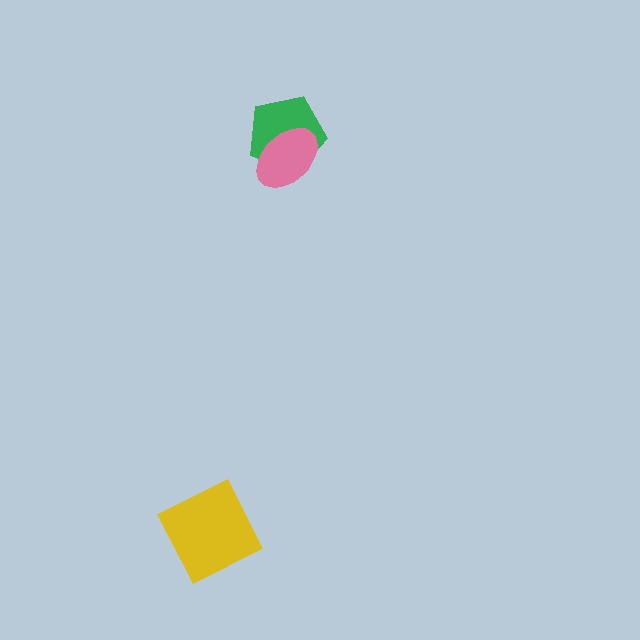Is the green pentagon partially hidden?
Yes, it is partially covered by another shape.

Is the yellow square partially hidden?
No, no other shape covers it.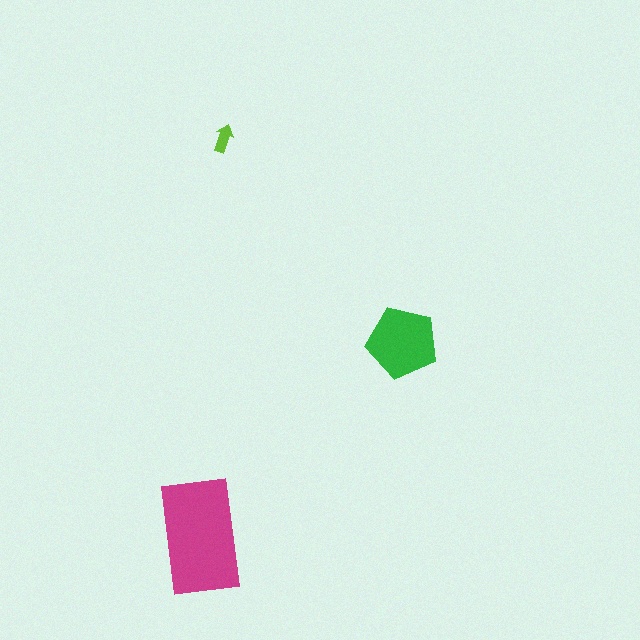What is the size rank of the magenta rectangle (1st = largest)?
1st.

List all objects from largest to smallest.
The magenta rectangle, the green pentagon, the lime arrow.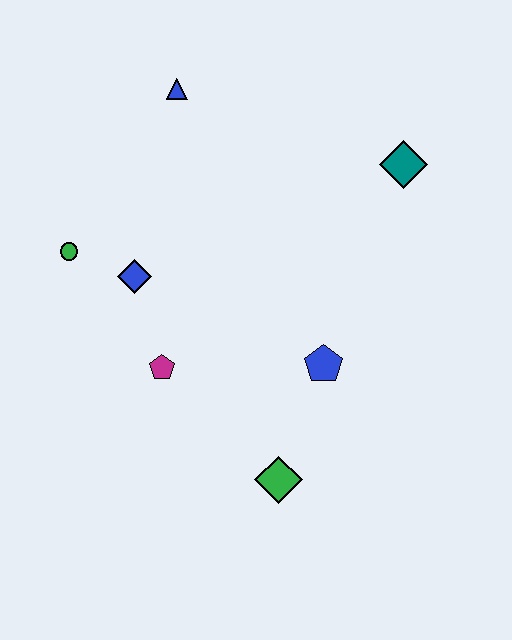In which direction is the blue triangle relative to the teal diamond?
The blue triangle is to the left of the teal diamond.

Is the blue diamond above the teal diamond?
No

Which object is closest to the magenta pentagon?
The blue diamond is closest to the magenta pentagon.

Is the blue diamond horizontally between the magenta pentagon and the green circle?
Yes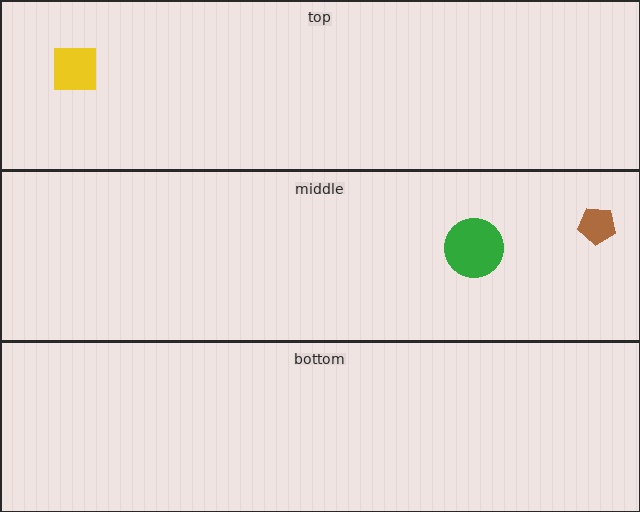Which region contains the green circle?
The middle region.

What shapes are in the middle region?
The brown pentagon, the green circle.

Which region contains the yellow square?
The top region.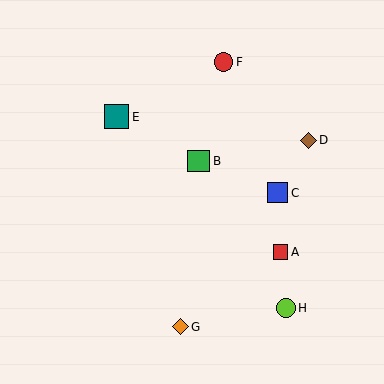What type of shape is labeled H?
Shape H is a lime circle.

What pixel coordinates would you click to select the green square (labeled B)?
Click at (199, 161) to select the green square B.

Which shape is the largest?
The teal square (labeled E) is the largest.